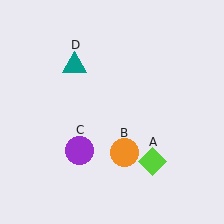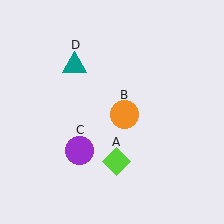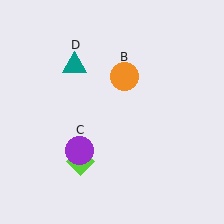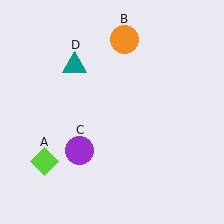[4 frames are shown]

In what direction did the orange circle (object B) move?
The orange circle (object B) moved up.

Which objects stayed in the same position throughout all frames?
Purple circle (object C) and teal triangle (object D) remained stationary.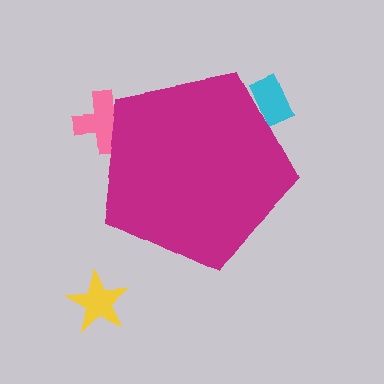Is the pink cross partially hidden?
Yes, the pink cross is partially hidden behind the magenta pentagon.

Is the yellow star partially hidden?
No, the yellow star is fully visible.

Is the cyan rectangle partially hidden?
Yes, the cyan rectangle is partially hidden behind the magenta pentagon.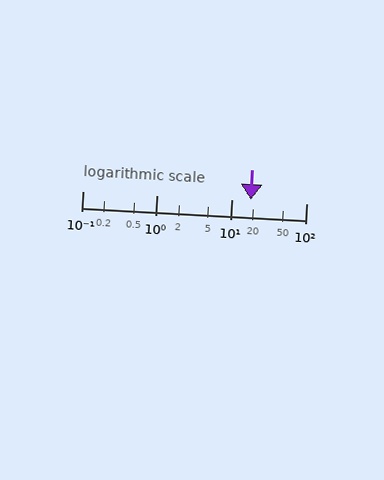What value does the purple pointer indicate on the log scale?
The pointer indicates approximately 18.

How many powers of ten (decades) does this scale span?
The scale spans 3 decades, from 0.1 to 100.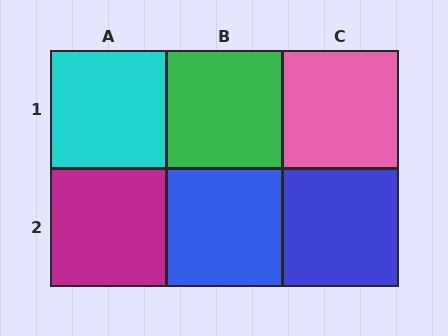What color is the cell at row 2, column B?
Blue.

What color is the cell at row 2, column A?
Magenta.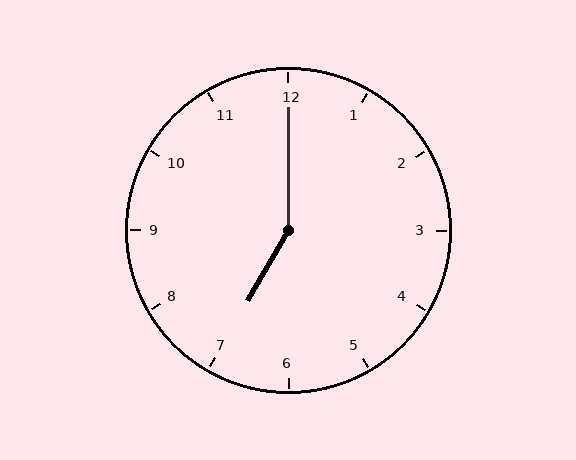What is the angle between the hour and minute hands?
Approximately 150 degrees.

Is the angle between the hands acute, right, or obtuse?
It is obtuse.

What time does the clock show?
7:00.